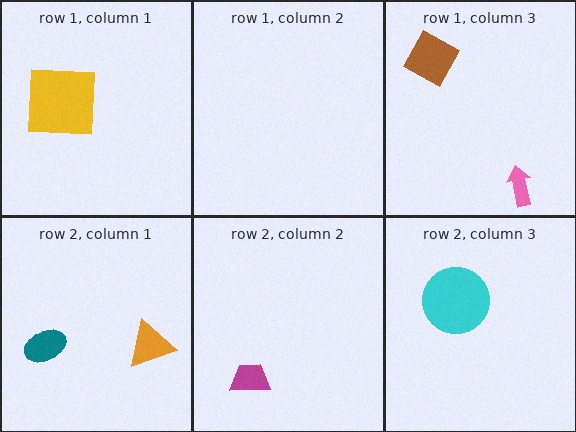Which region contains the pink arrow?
The row 1, column 3 region.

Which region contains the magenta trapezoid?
The row 2, column 2 region.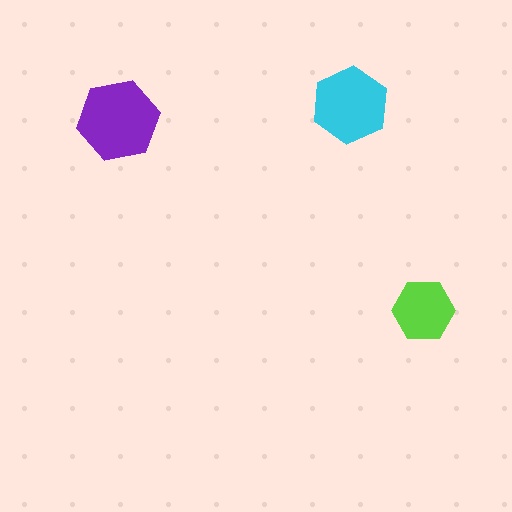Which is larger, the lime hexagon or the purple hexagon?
The purple one.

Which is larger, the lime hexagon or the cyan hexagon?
The cyan one.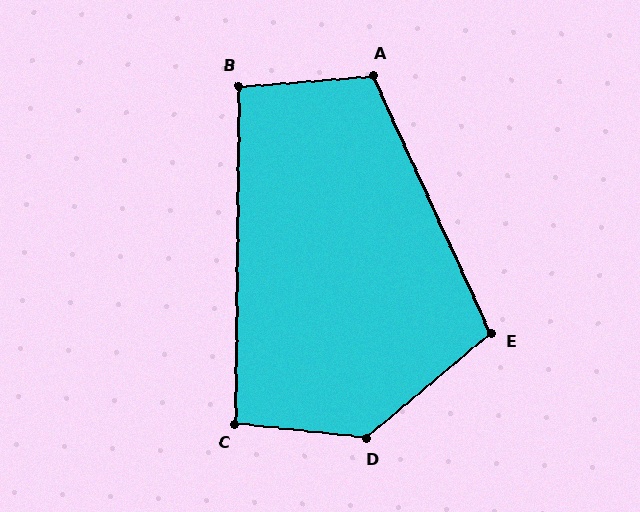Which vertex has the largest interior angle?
D, at approximately 134 degrees.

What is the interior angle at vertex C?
Approximately 96 degrees (obtuse).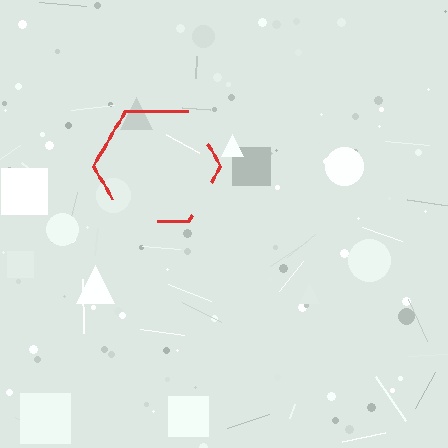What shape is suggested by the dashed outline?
The dashed outline suggests a hexagon.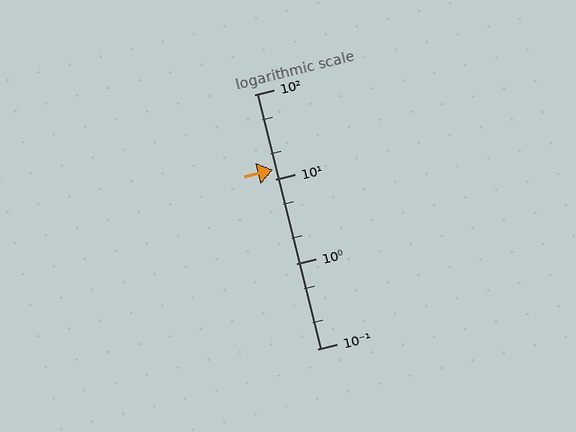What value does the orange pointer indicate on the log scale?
The pointer indicates approximately 13.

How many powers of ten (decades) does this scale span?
The scale spans 3 decades, from 0.1 to 100.